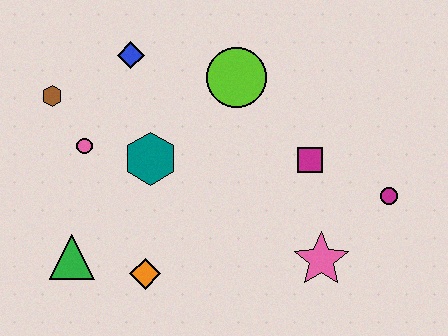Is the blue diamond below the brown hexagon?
No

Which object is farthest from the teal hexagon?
The magenta circle is farthest from the teal hexagon.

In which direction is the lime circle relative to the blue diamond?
The lime circle is to the right of the blue diamond.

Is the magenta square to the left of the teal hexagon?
No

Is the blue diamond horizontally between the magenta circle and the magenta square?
No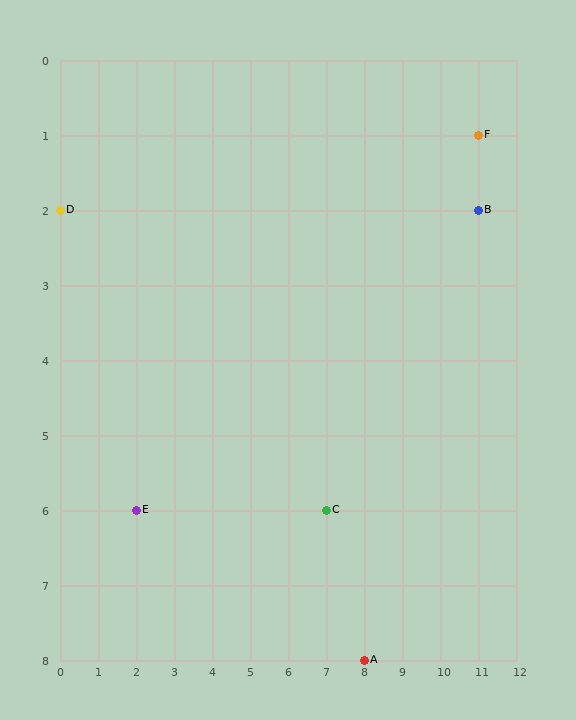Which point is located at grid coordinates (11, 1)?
Point F is at (11, 1).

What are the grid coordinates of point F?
Point F is at grid coordinates (11, 1).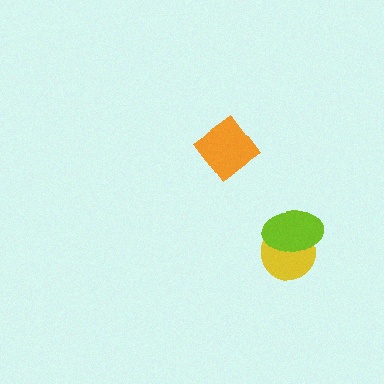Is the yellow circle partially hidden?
Yes, it is partially covered by another shape.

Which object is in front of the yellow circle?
The lime ellipse is in front of the yellow circle.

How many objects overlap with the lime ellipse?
1 object overlaps with the lime ellipse.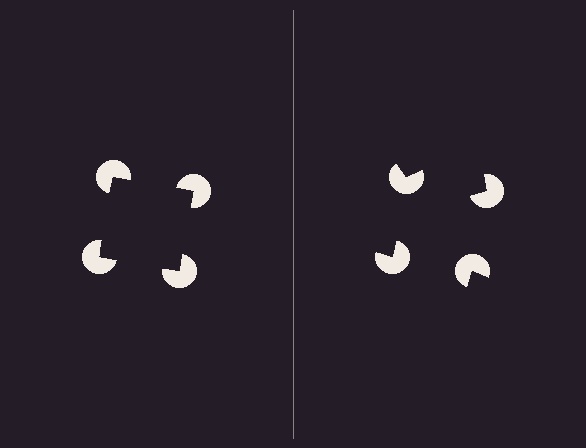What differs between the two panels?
The pac-man discs are positioned identically on both sides; only the wedge orientations differ. On the left they align to a square; on the right they are misaligned.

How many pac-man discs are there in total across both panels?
8 — 4 on each side.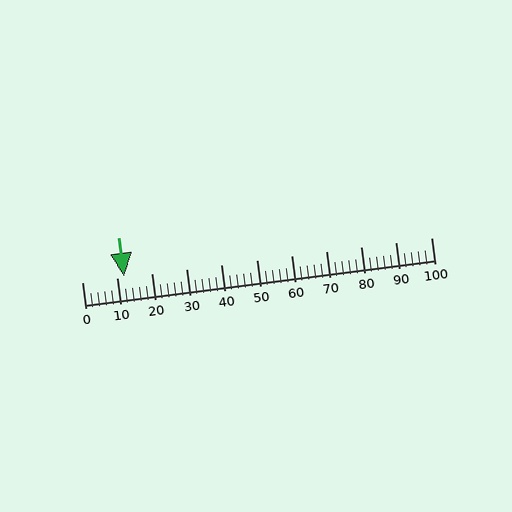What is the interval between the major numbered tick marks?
The major tick marks are spaced 10 units apart.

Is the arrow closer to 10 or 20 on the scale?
The arrow is closer to 10.